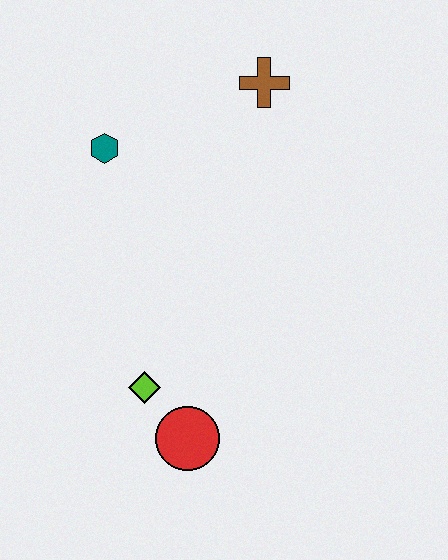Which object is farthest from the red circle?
The brown cross is farthest from the red circle.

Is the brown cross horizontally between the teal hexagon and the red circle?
No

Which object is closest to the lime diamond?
The red circle is closest to the lime diamond.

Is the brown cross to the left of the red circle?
No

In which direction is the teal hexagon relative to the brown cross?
The teal hexagon is to the left of the brown cross.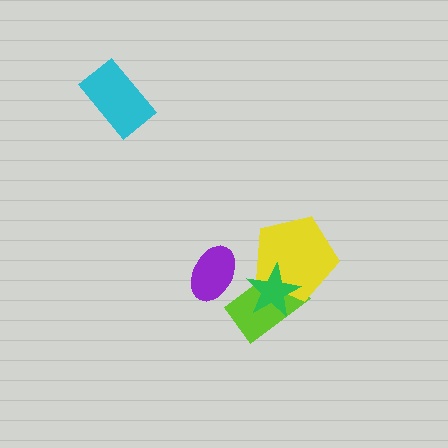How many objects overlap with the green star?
2 objects overlap with the green star.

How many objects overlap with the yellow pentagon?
2 objects overlap with the yellow pentagon.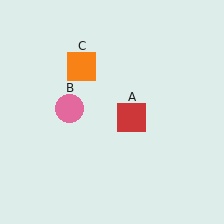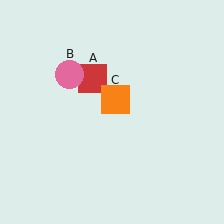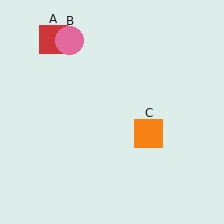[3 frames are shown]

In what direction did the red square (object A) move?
The red square (object A) moved up and to the left.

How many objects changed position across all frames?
3 objects changed position: red square (object A), pink circle (object B), orange square (object C).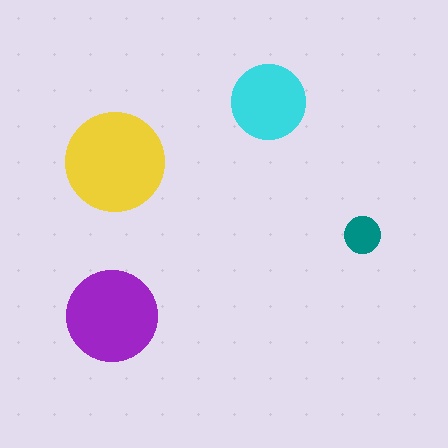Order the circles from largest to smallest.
the yellow one, the purple one, the cyan one, the teal one.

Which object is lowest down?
The purple circle is bottommost.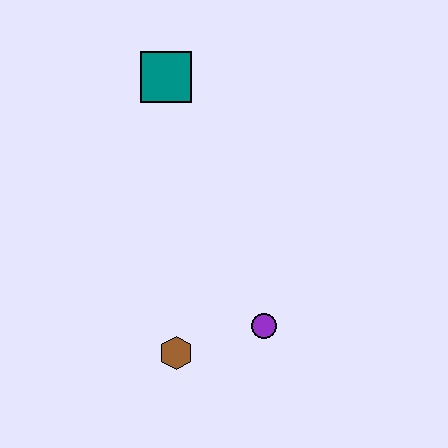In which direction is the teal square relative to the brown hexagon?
The teal square is above the brown hexagon.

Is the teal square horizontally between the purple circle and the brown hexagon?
No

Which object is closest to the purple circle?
The brown hexagon is closest to the purple circle.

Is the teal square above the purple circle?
Yes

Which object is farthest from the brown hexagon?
The teal square is farthest from the brown hexagon.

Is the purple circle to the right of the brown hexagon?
Yes